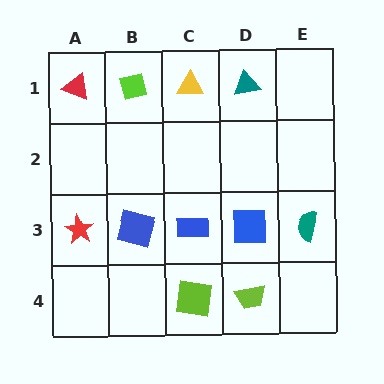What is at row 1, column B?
A lime square.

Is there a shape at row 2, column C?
No, that cell is empty.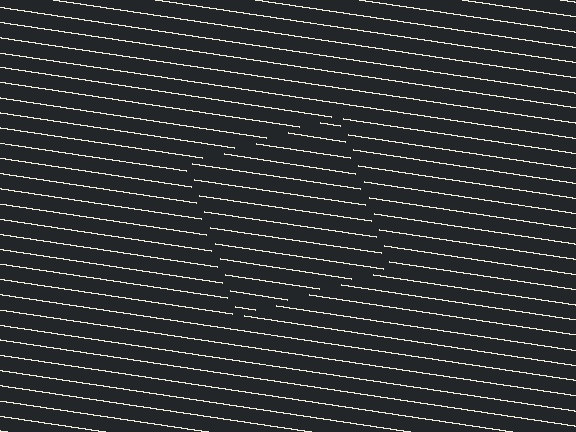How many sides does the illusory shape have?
4 sides — the line-ends trace a square.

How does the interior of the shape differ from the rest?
The interior of the shape contains the same grating, shifted by half a period — the contour is defined by the phase discontinuity where line-ends from the inner and outer gratings abut.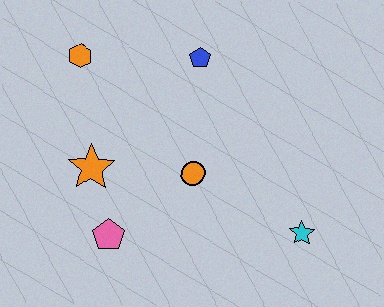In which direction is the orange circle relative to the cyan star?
The orange circle is to the left of the cyan star.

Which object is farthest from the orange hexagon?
The cyan star is farthest from the orange hexagon.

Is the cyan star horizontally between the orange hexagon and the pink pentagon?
No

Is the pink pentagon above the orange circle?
No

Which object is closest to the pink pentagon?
The orange star is closest to the pink pentagon.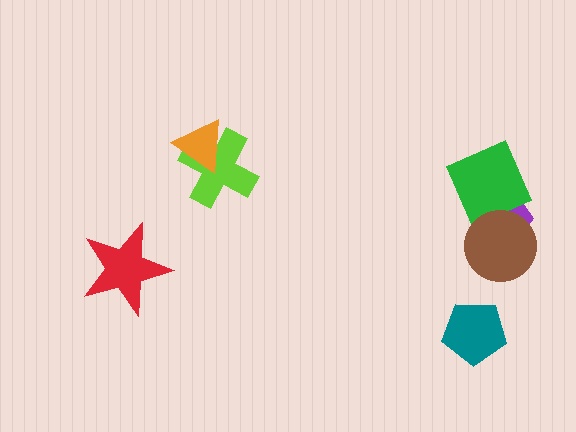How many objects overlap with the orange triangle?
1 object overlaps with the orange triangle.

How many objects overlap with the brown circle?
1 object overlaps with the brown circle.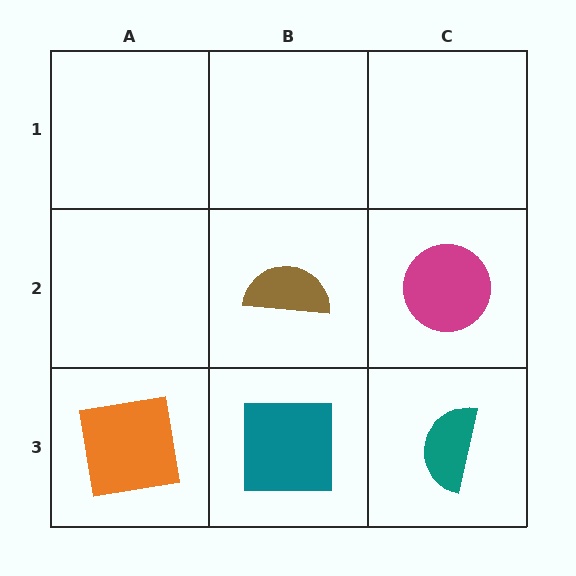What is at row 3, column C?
A teal semicircle.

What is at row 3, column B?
A teal square.